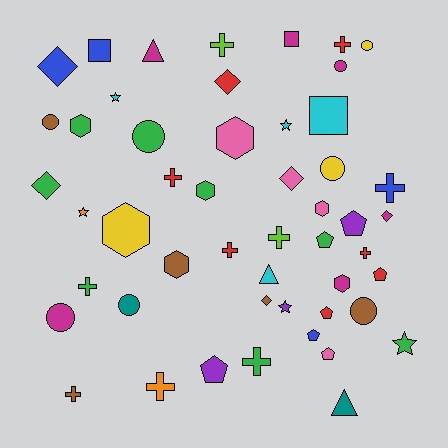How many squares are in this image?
There are 3 squares.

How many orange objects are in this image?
There are 2 orange objects.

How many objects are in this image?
There are 50 objects.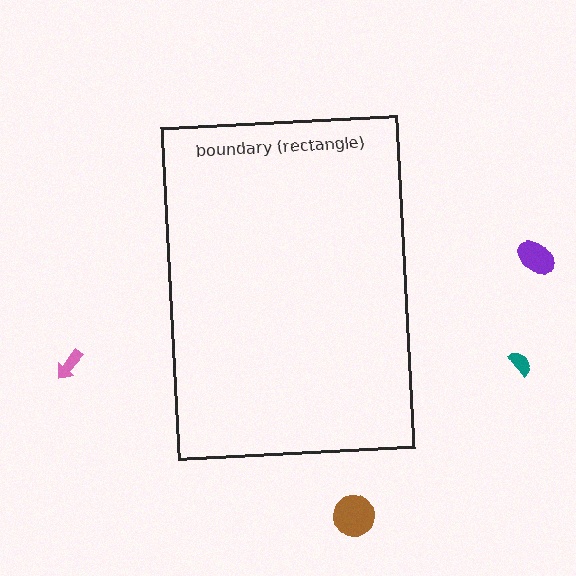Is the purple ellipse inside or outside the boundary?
Outside.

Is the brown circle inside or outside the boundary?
Outside.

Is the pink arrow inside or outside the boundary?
Outside.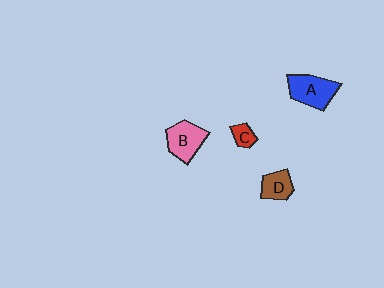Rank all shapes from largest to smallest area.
From largest to smallest: A (blue), B (pink), D (brown), C (red).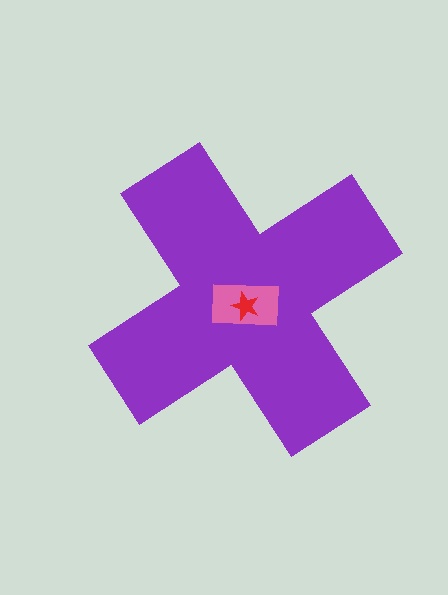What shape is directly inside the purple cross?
The pink rectangle.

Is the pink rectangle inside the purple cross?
Yes.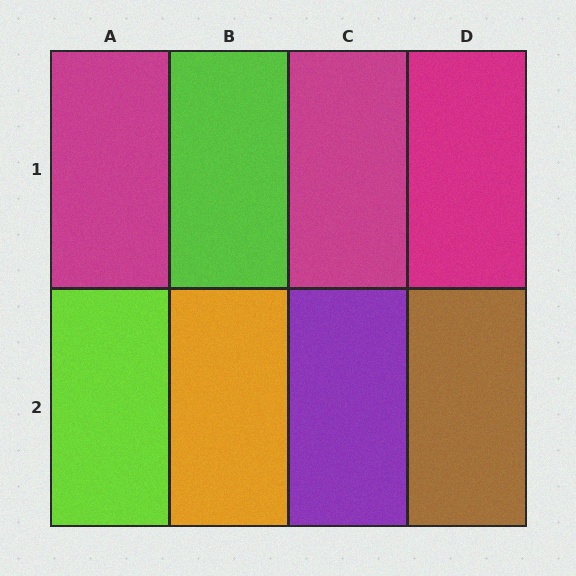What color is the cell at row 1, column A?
Magenta.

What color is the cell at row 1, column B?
Lime.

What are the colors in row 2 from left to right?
Lime, orange, purple, brown.